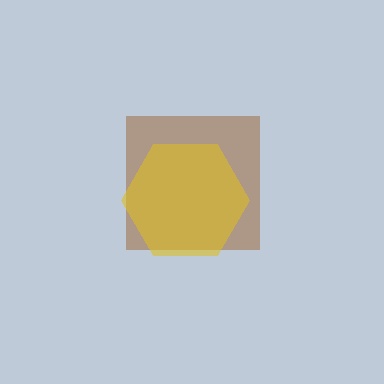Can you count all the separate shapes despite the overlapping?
Yes, there are 2 separate shapes.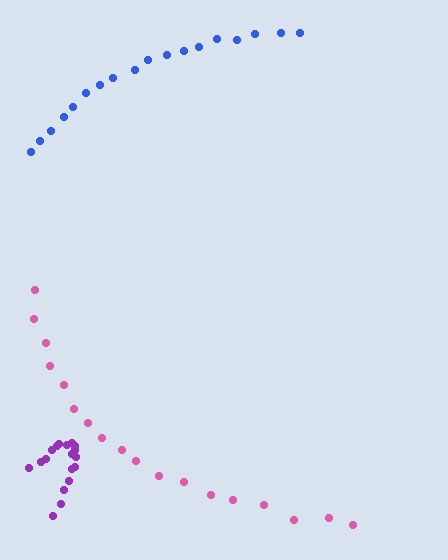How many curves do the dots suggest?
There are 3 distinct paths.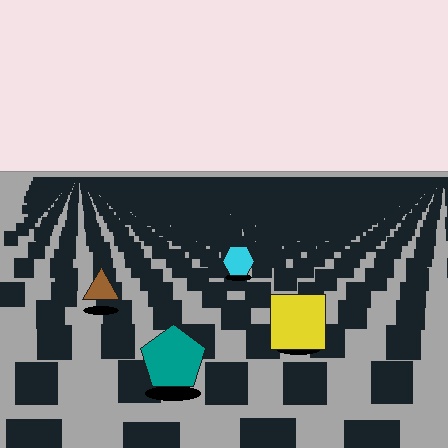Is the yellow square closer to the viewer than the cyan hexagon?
Yes. The yellow square is closer — you can tell from the texture gradient: the ground texture is coarser near it.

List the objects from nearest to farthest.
From nearest to farthest: the teal pentagon, the yellow square, the brown triangle, the cyan hexagon.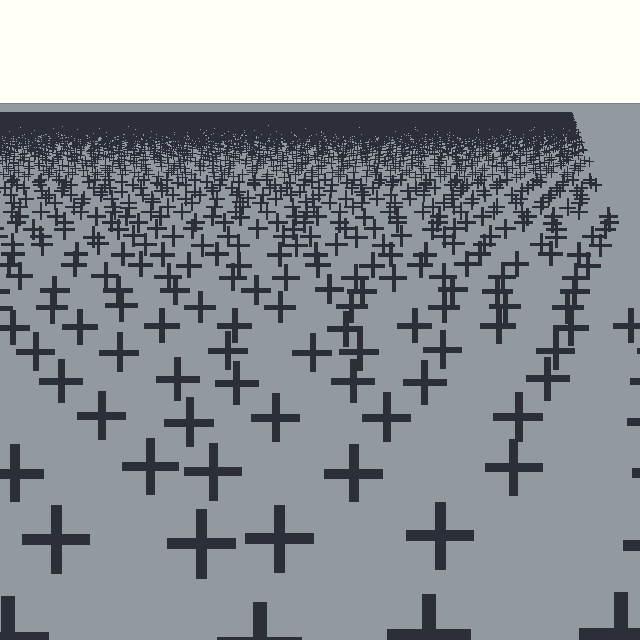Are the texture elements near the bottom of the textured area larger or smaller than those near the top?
Larger. Near the bottom, elements are closer to the viewer and appear at a bigger on-screen size.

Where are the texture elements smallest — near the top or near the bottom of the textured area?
Near the top.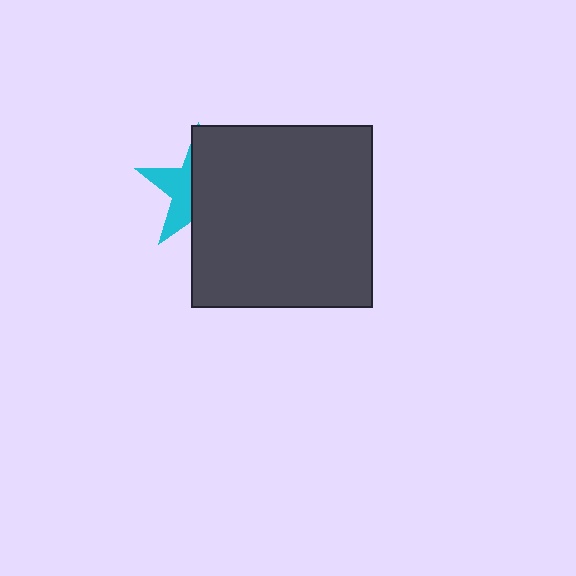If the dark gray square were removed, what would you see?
You would see the complete cyan star.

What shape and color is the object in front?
The object in front is a dark gray square.